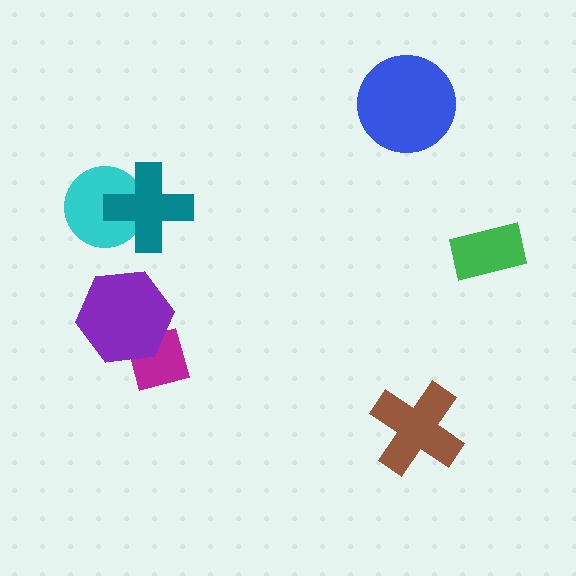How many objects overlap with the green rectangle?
0 objects overlap with the green rectangle.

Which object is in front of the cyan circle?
The teal cross is in front of the cyan circle.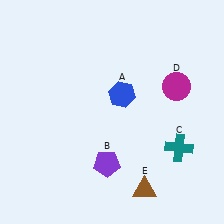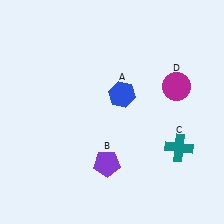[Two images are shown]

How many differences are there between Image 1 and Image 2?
There is 1 difference between the two images.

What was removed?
The brown triangle (E) was removed in Image 2.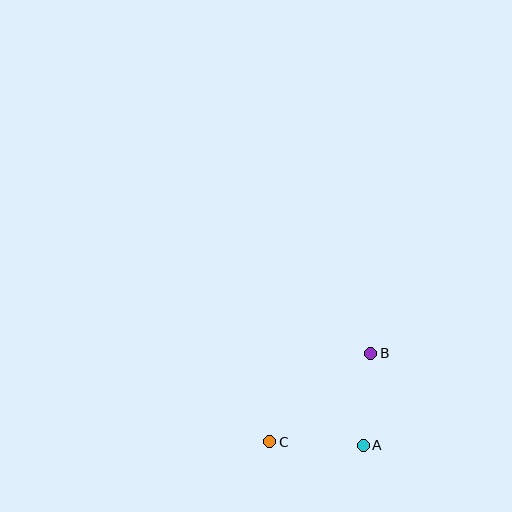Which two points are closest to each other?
Points A and B are closest to each other.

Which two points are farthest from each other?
Points B and C are farthest from each other.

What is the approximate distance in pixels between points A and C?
The distance between A and C is approximately 93 pixels.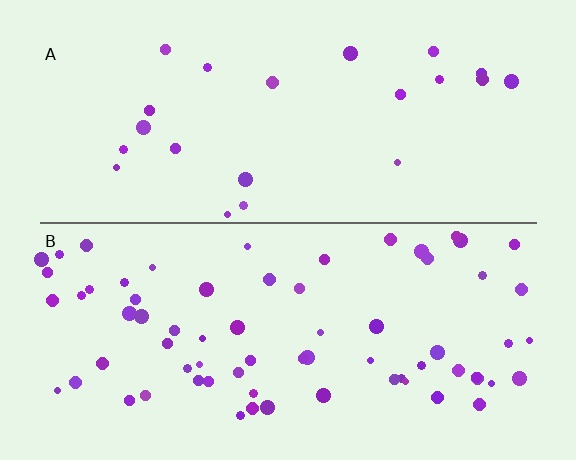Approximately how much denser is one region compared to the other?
Approximately 3.2× — region B over region A.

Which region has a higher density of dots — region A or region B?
B (the bottom).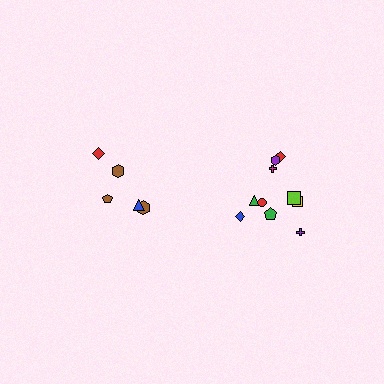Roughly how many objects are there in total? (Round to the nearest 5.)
Roughly 15 objects in total.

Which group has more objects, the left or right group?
The right group.